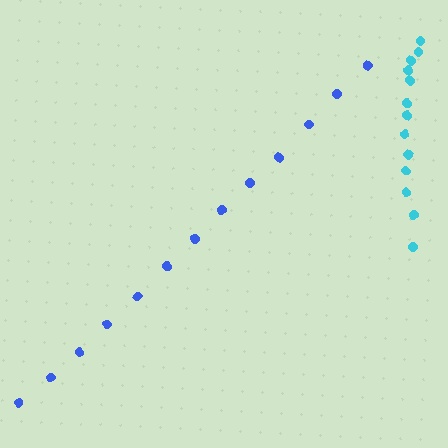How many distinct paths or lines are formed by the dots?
There are 2 distinct paths.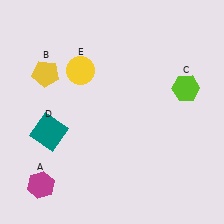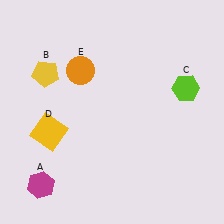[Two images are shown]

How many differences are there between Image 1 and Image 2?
There are 2 differences between the two images.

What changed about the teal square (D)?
In Image 1, D is teal. In Image 2, it changed to yellow.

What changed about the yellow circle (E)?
In Image 1, E is yellow. In Image 2, it changed to orange.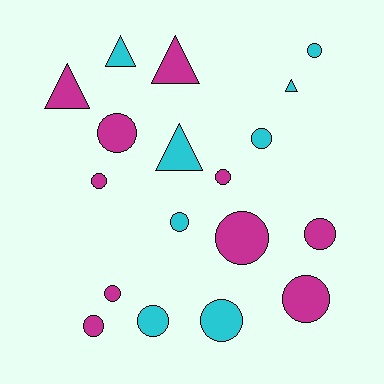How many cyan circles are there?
There are 5 cyan circles.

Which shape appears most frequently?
Circle, with 13 objects.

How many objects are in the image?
There are 18 objects.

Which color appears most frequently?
Magenta, with 10 objects.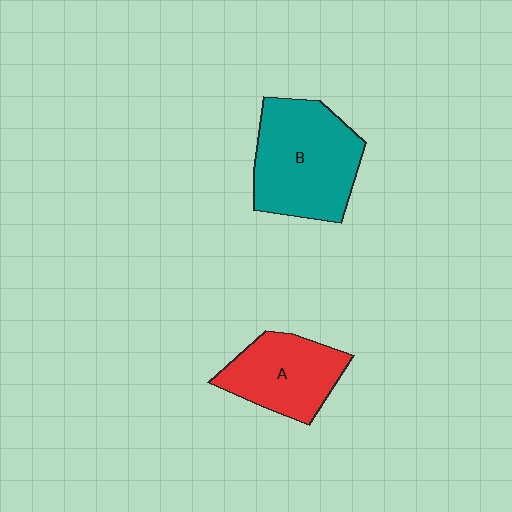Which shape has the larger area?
Shape B (teal).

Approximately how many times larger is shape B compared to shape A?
Approximately 1.4 times.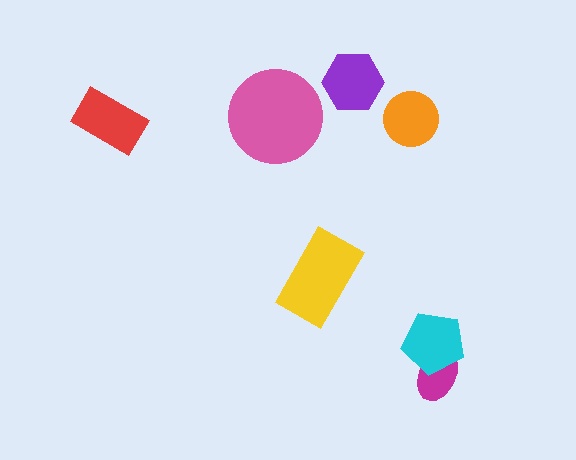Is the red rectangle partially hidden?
No, no other shape covers it.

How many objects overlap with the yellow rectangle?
0 objects overlap with the yellow rectangle.